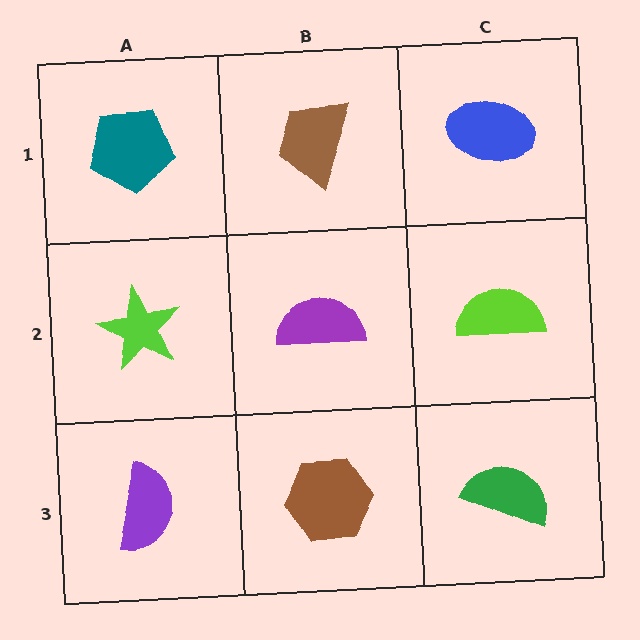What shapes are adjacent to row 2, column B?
A brown trapezoid (row 1, column B), a brown hexagon (row 3, column B), a lime star (row 2, column A), a lime semicircle (row 2, column C).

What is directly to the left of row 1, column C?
A brown trapezoid.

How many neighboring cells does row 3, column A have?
2.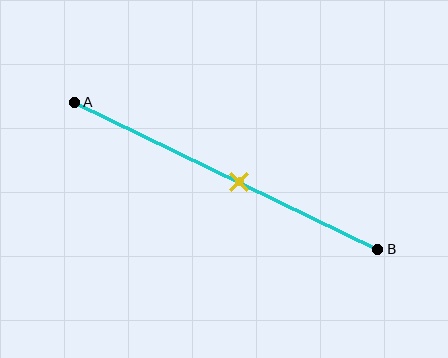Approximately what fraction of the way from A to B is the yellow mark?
The yellow mark is approximately 55% of the way from A to B.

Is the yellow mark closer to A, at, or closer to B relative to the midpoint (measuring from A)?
The yellow mark is closer to point B than the midpoint of segment AB.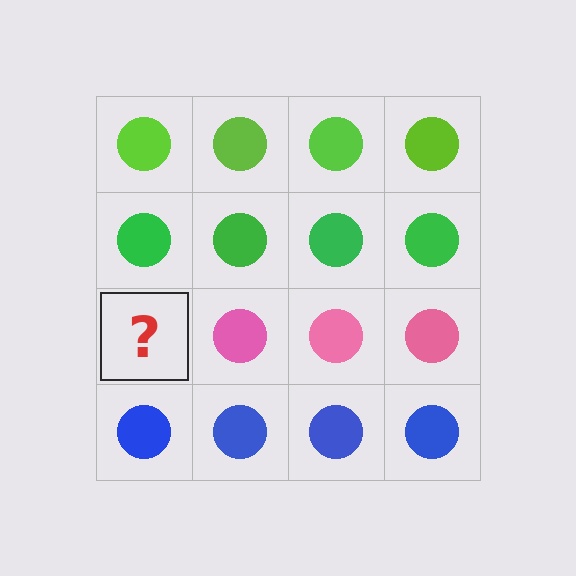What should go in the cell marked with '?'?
The missing cell should contain a pink circle.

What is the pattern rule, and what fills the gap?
The rule is that each row has a consistent color. The gap should be filled with a pink circle.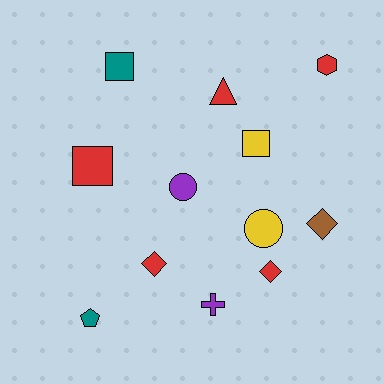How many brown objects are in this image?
There is 1 brown object.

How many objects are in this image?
There are 12 objects.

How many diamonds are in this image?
There are 3 diamonds.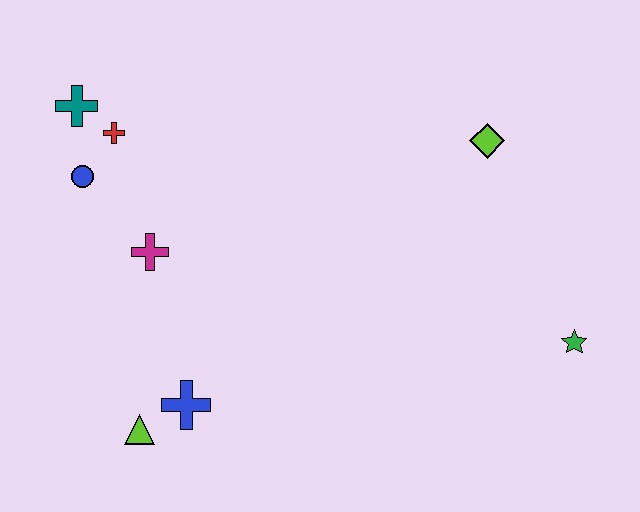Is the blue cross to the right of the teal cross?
Yes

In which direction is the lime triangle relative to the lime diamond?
The lime triangle is to the left of the lime diamond.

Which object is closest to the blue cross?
The lime triangle is closest to the blue cross.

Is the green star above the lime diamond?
No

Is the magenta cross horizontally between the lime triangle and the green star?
Yes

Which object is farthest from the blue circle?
The green star is farthest from the blue circle.